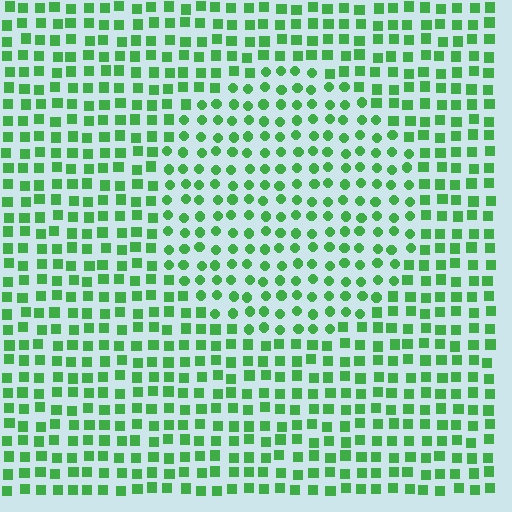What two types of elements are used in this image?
The image uses circles inside the circle region and squares outside it.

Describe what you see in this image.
The image is filled with small green elements arranged in a uniform grid. A circle-shaped region contains circles, while the surrounding area contains squares. The boundary is defined purely by the change in element shape.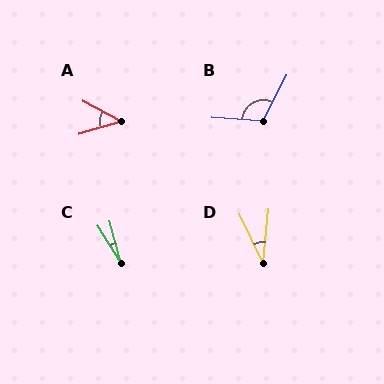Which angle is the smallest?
C, at approximately 17 degrees.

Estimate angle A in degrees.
Approximately 45 degrees.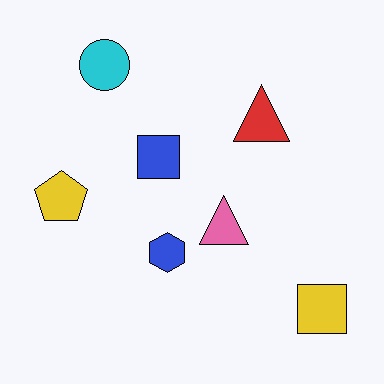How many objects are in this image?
There are 7 objects.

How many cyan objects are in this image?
There is 1 cyan object.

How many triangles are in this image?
There are 2 triangles.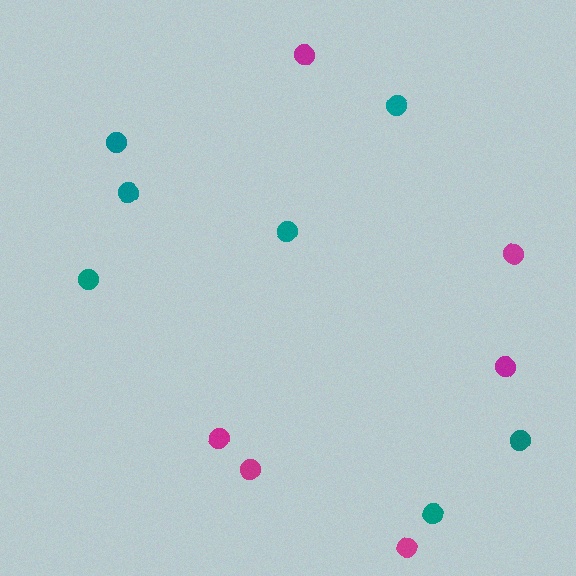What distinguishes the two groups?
There are 2 groups: one group of teal circles (7) and one group of magenta circles (6).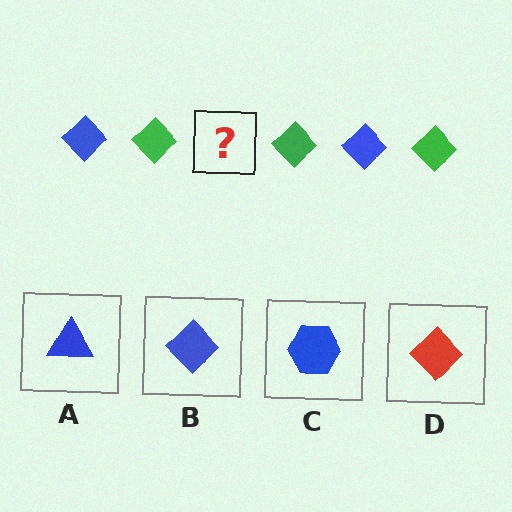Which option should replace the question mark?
Option B.